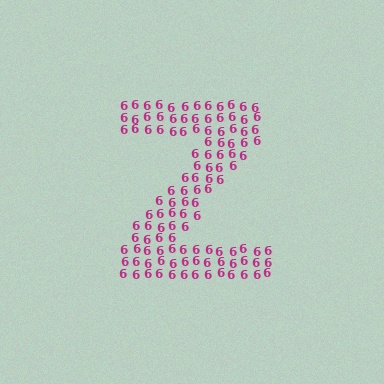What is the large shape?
The large shape is the letter Z.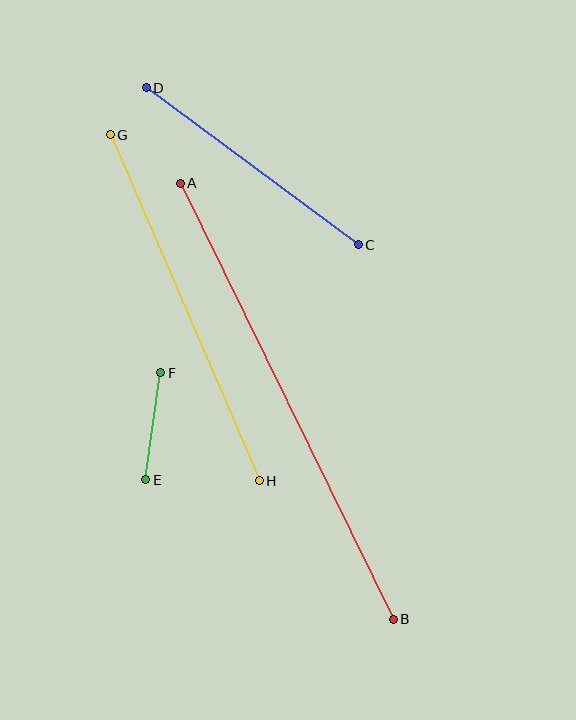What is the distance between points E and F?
The distance is approximately 108 pixels.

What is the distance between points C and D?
The distance is approximately 264 pixels.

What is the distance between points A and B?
The distance is approximately 485 pixels.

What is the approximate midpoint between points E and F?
The midpoint is at approximately (153, 426) pixels.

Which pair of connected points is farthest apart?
Points A and B are farthest apart.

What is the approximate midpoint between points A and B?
The midpoint is at approximately (287, 401) pixels.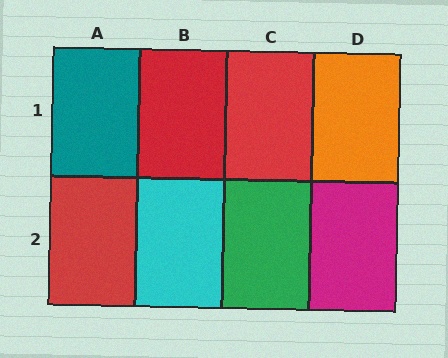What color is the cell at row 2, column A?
Red.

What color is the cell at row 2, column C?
Green.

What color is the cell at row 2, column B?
Cyan.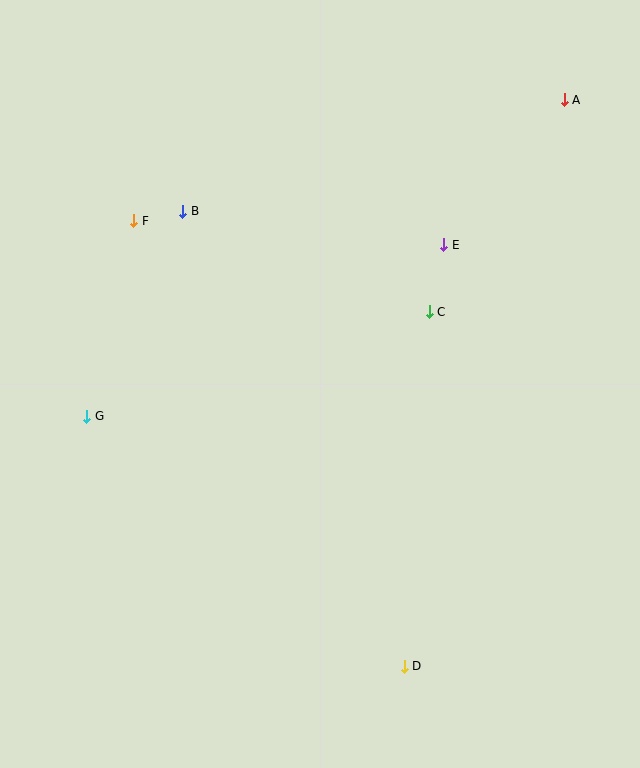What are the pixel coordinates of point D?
Point D is at (404, 666).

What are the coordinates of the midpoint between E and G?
The midpoint between E and G is at (265, 331).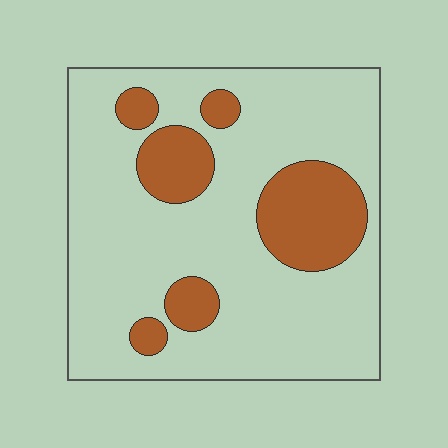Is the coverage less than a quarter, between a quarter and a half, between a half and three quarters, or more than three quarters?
Less than a quarter.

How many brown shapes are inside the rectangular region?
6.